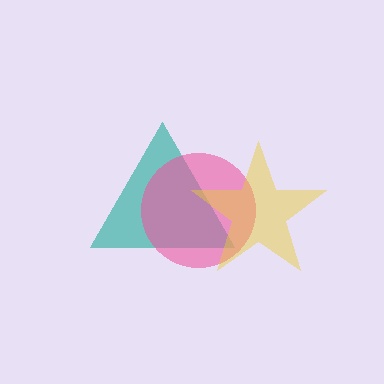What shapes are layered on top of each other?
The layered shapes are: a teal triangle, a pink circle, a yellow star.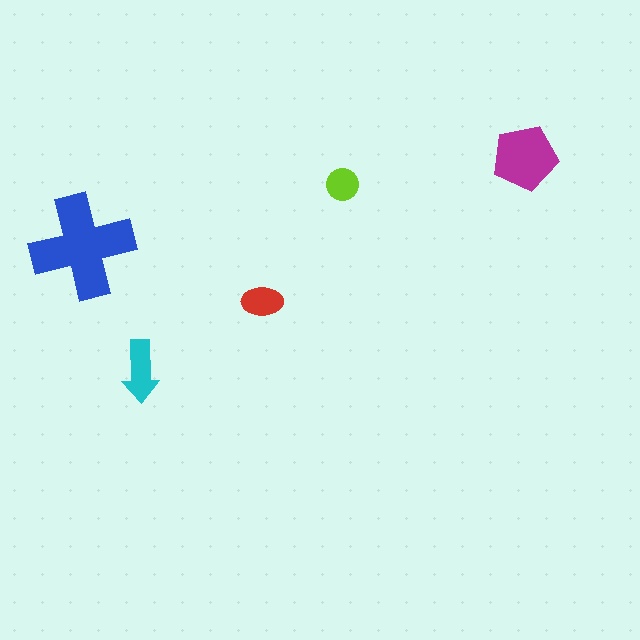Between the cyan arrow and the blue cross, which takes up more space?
The blue cross.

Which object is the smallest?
The lime circle.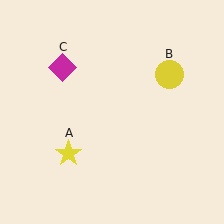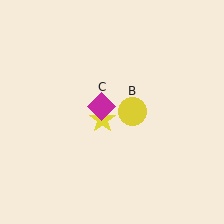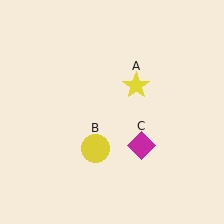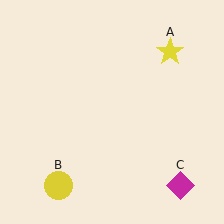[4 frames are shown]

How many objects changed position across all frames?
3 objects changed position: yellow star (object A), yellow circle (object B), magenta diamond (object C).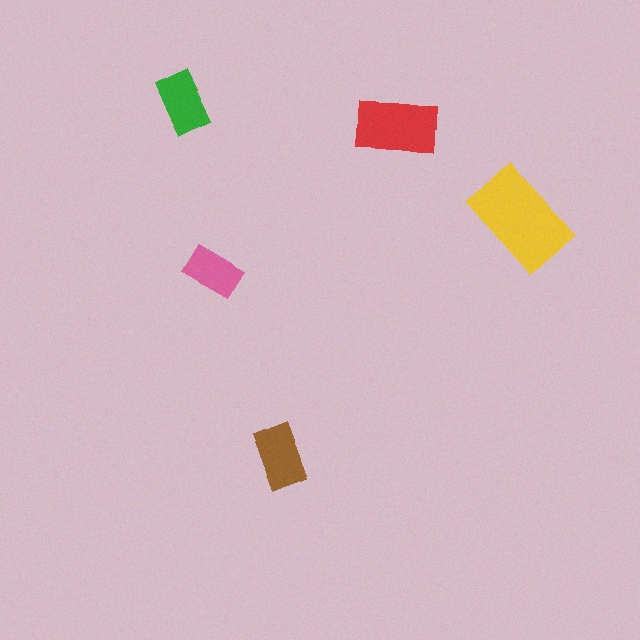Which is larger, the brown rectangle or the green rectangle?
The brown one.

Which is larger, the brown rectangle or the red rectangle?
The red one.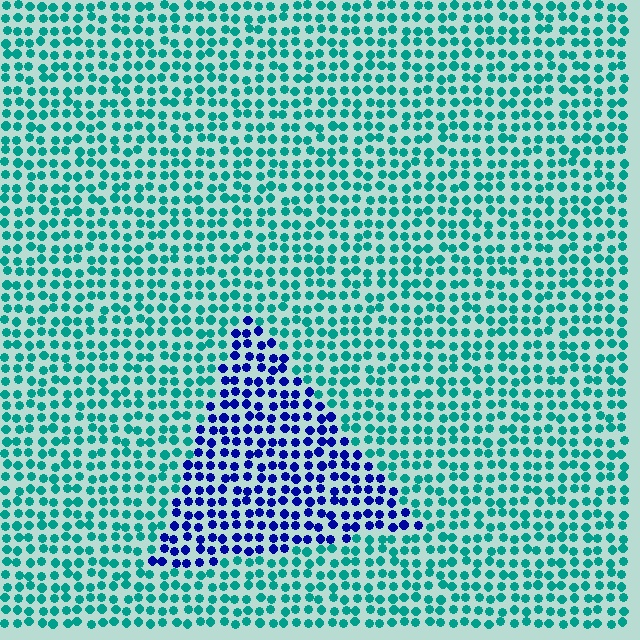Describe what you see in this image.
The image is filled with small teal elements in a uniform arrangement. A triangle-shaped region is visible where the elements are tinted to a slightly different hue, forming a subtle color boundary.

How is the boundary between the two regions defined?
The boundary is defined purely by a slight shift in hue (about 65 degrees). Spacing, size, and orientation are identical on both sides.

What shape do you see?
I see a triangle.